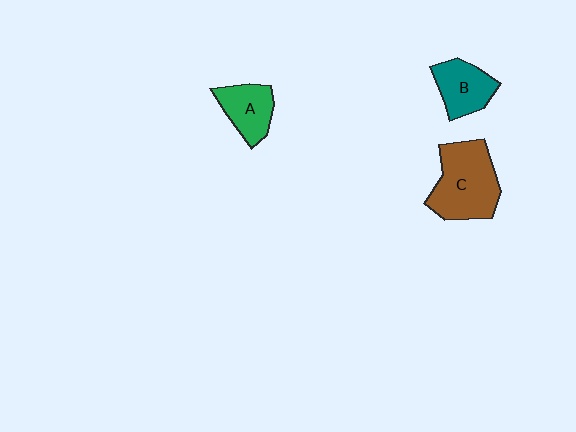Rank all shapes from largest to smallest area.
From largest to smallest: C (brown), B (teal), A (green).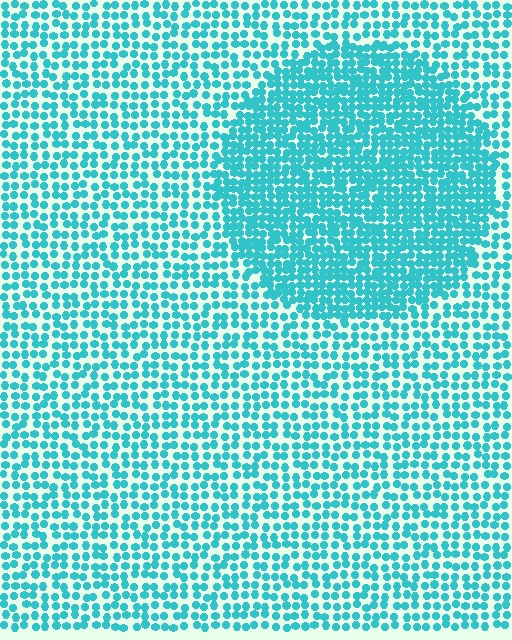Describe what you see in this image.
The image contains small cyan elements arranged at two different densities. A circle-shaped region is visible where the elements are more densely packed than the surrounding area.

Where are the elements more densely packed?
The elements are more densely packed inside the circle boundary.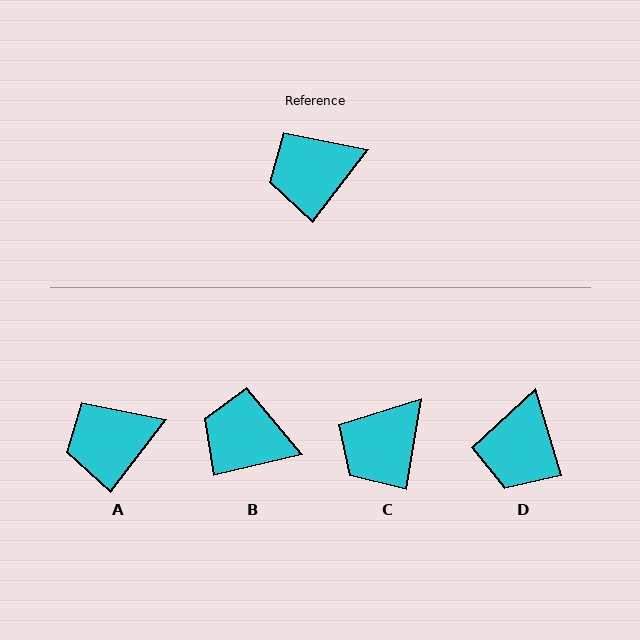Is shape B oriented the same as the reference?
No, it is off by about 39 degrees.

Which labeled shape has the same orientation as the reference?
A.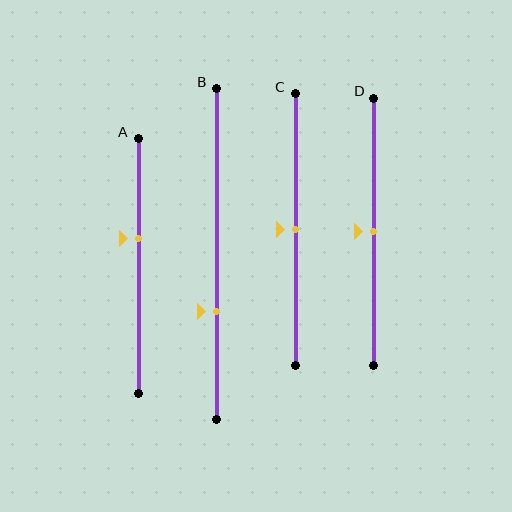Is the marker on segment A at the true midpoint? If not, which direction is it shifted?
No, the marker on segment A is shifted upward by about 11% of the segment length.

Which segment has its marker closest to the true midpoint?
Segment C has its marker closest to the true midpoint.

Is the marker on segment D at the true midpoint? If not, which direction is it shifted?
Yes, the marker on segment D is at the true midpoint.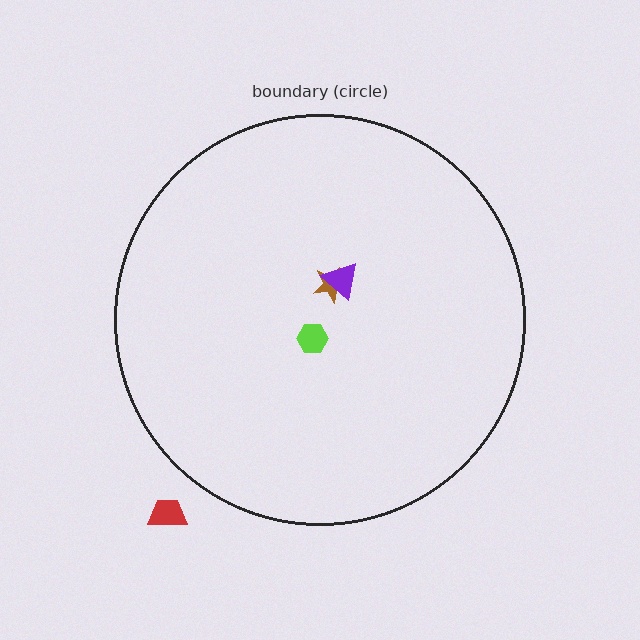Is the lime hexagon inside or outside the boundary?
Inside.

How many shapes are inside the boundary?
3 inside, 1 outside.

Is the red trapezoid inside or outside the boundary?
Outside.